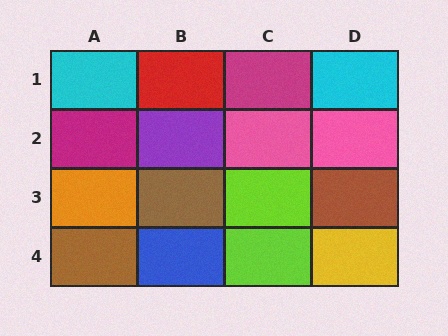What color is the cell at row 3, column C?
Lime.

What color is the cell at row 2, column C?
Pink.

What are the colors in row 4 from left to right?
Brown, blue, lime, yellow.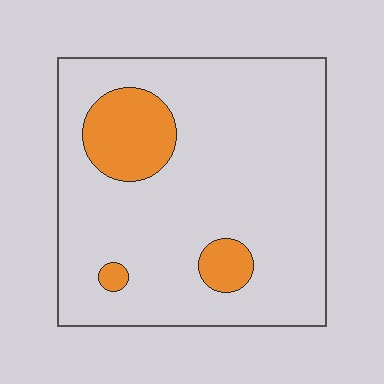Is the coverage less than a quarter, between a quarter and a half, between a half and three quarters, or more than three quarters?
Less than a quarter.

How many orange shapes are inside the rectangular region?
3.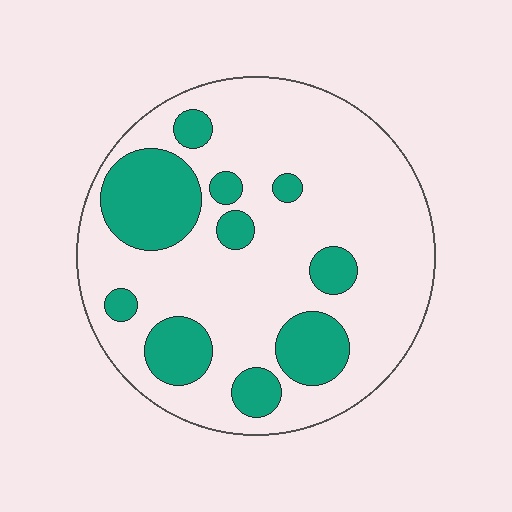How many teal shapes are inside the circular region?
10.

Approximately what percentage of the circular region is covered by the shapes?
Approximately 25%.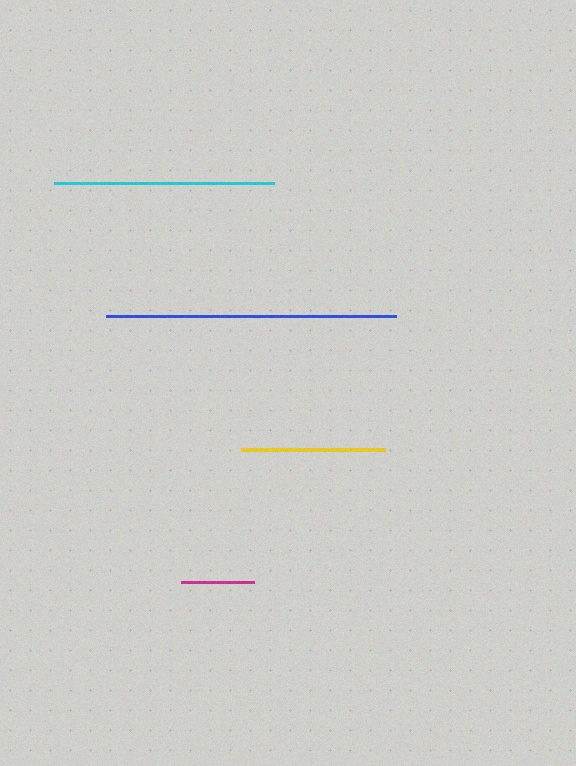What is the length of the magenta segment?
The magenta segment is approximately 73 pixels long.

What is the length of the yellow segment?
The yellow segment is approximately 143 pixels long.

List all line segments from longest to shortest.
From longest to shortest: blue, cyan, yellow, magenta.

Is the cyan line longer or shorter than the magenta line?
The cyan line is longer than the magenta line.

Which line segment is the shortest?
The magenta line is the shortest at approximately 73 pixels.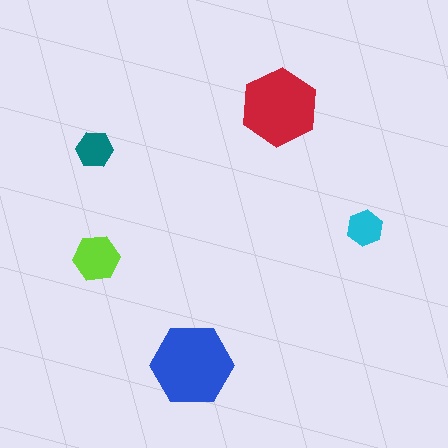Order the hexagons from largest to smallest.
the blue one, the red one, the lime one, the teal one, the cyan one.